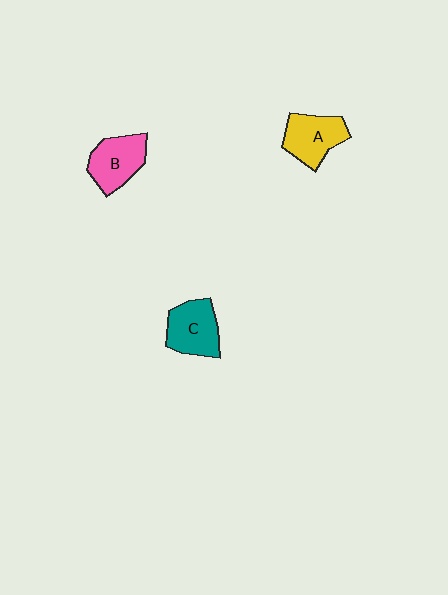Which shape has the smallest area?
Shape A (yellow).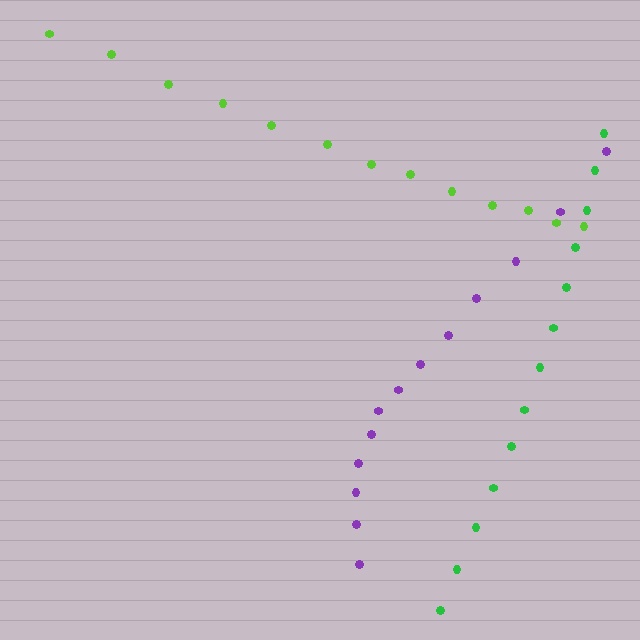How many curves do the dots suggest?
There are 3 distinct paths.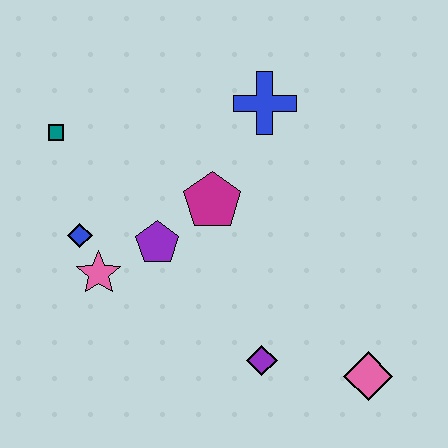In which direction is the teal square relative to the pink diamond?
The teal square is to the left of the pink diamond.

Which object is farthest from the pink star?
The pink diamond is farthest from the pink star.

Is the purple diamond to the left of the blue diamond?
No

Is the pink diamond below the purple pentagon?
Yes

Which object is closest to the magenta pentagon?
The purple pentagon is closest to the magenta pentagon.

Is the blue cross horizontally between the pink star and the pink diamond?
Yes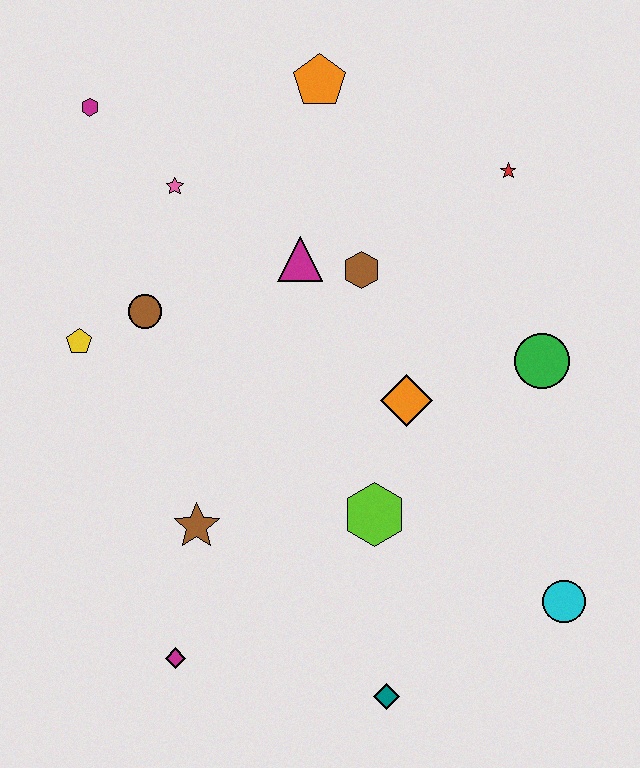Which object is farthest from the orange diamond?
The magenta hexagon is farthest from the orange diamond.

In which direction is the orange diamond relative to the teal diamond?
The orange diamond is above the teal diamond.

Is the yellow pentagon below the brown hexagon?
Yes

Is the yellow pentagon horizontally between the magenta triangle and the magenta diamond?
No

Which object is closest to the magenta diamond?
The brown star is closest to the magenta diamond.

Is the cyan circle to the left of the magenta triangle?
No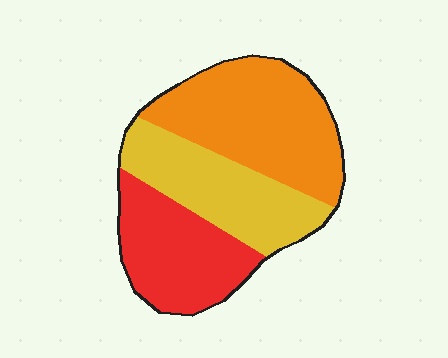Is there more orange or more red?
Orange.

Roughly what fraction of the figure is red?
Red takes up between a sixth and a third of the figure.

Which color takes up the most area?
Orange, at roughly 40%.